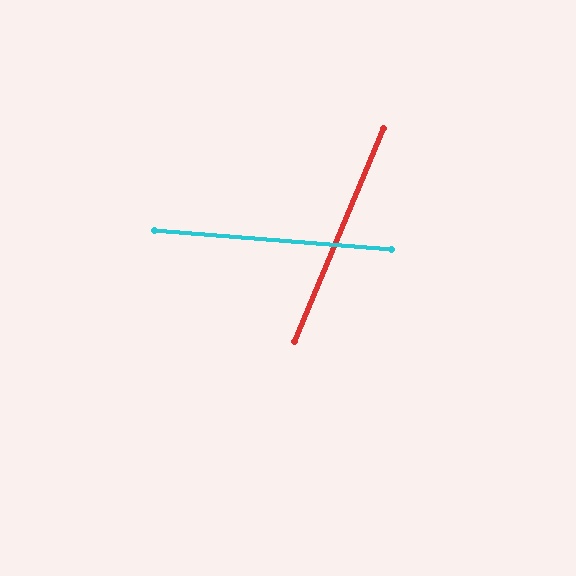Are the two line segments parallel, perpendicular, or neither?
Neither parallel nor perpendicular — they differ by about 72°.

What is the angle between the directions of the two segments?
Approximately 72 degrees.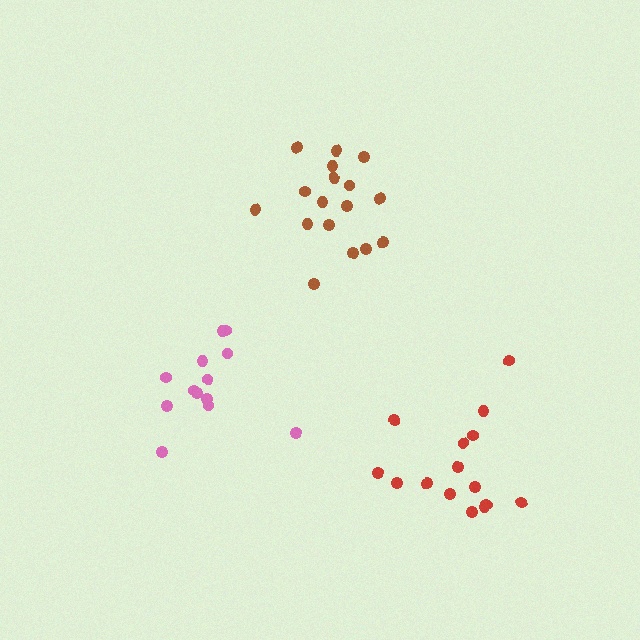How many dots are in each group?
Group 1: 17 dots, Group 2: 13 dots, Group 3: 15 dots (45 total).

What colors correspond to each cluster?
The clusters are colored: brown, pink, red.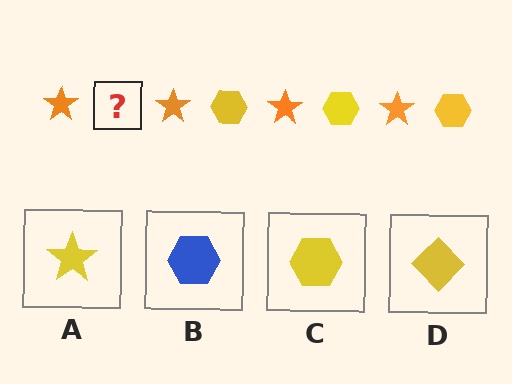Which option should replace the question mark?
Option C.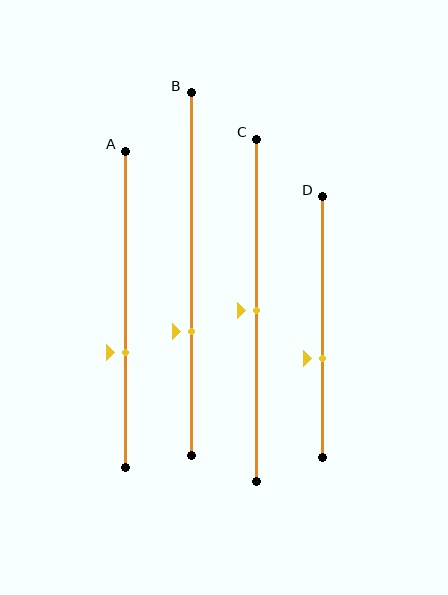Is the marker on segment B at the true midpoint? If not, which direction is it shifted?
No, the marker on segment B is shifted downward by about 16% of the segment length.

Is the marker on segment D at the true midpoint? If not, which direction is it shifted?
No, the marker on segment D is shifted downward by about 12% of the segment length.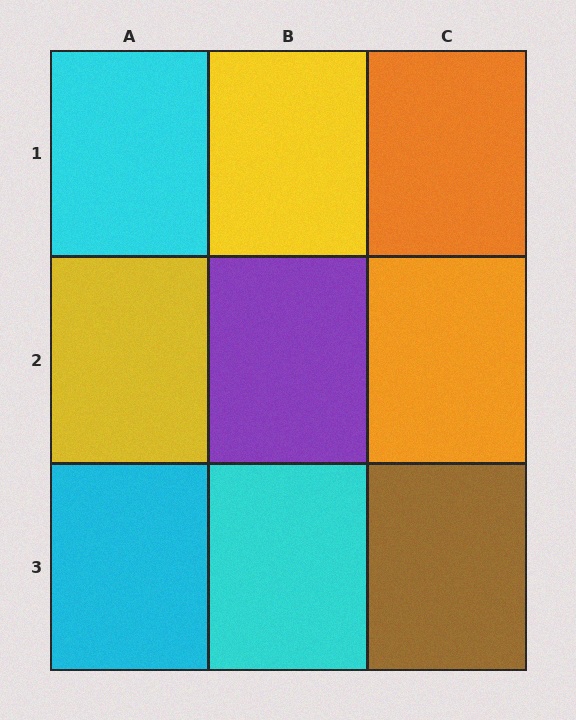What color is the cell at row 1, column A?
Cyan.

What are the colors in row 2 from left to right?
Yellow, purple, orange.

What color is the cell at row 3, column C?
Brown.